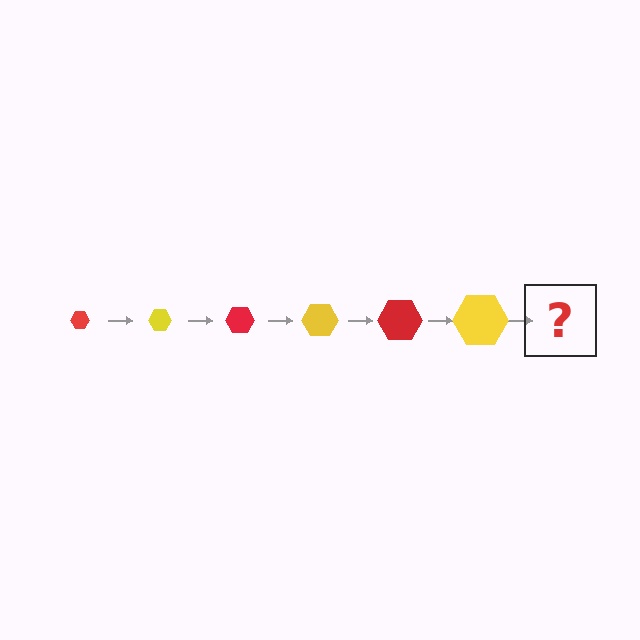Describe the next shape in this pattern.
It should be a red hexagon, larger than the previous one.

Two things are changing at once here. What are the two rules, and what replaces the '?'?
The two rules are that the hexagon grows larger each step and the color cycles through red and yellow. The '?' should be a red hexagon, larger than the previous one.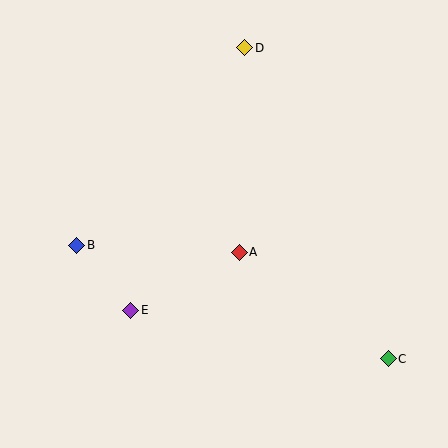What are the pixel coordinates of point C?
Point C is at (388, 359).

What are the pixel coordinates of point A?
Point A is at (239, 252).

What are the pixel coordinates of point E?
Point E is at (130, 310).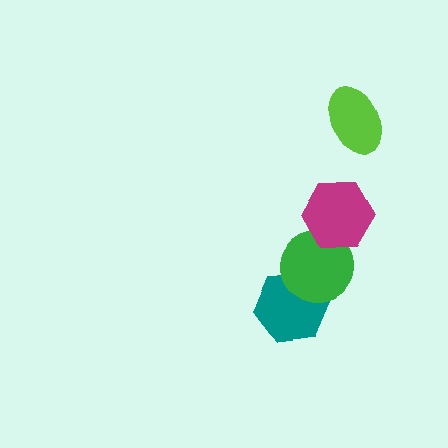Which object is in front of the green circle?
The magenta hexagon is in front of the green circle.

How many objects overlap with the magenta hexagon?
1 object overlaps with the magenta hexagon.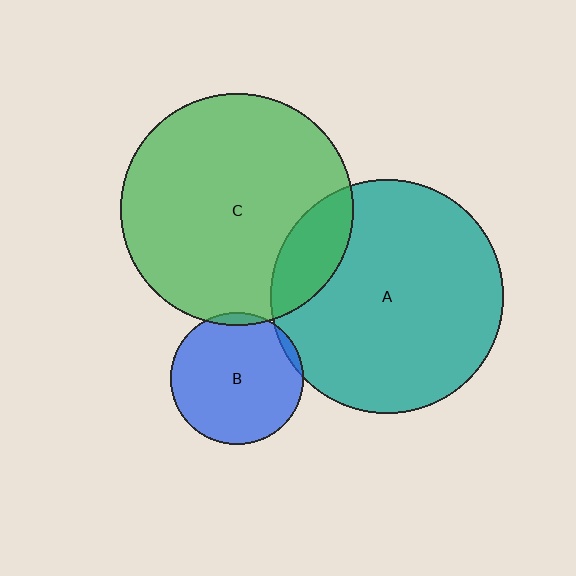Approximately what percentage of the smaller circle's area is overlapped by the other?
Approximately 5%.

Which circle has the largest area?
Circle A (teal).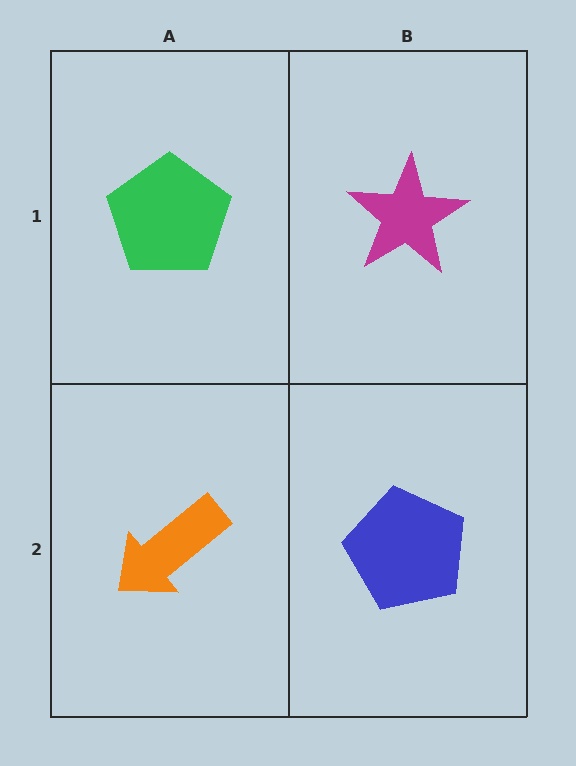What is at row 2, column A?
An orange arrow.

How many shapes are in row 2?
2 shapes.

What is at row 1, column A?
A green pentagon.